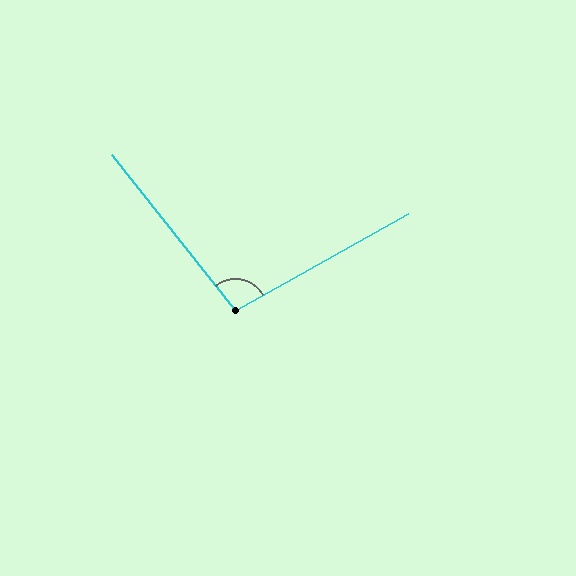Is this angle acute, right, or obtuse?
It is obtuse.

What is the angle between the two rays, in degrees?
Approximately 99 degrees.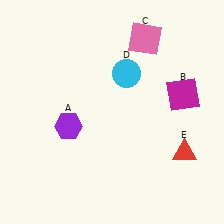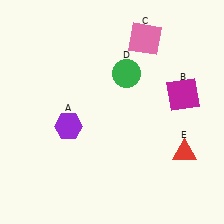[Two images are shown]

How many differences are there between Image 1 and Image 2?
There is 1 difference between the two images.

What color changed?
The circle (D) changed from cyan in Image 1 to green in Image 2.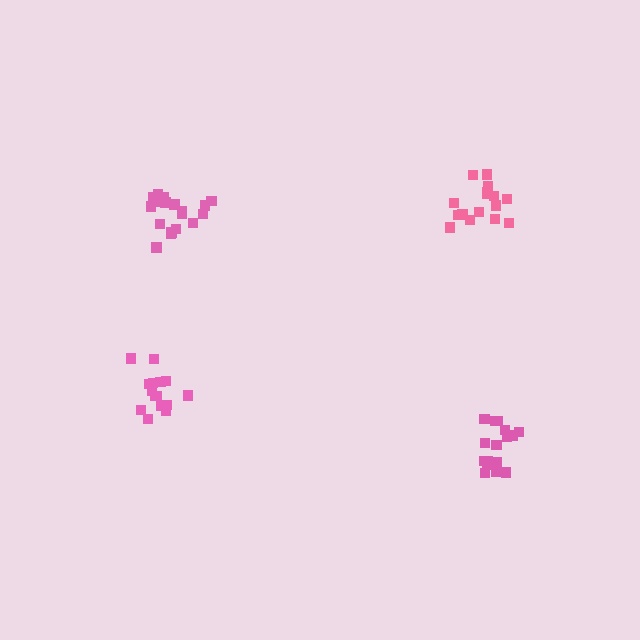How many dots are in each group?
Group 1: 18 dots, Group 2: 15 dots, Group 3: 18 dots, Group 4: 16 dots (67 total).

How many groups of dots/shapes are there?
There are 4 groups.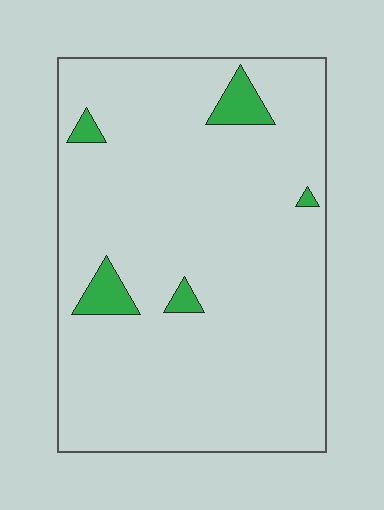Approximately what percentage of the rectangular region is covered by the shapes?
Approximately 5%.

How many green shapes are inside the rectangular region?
5.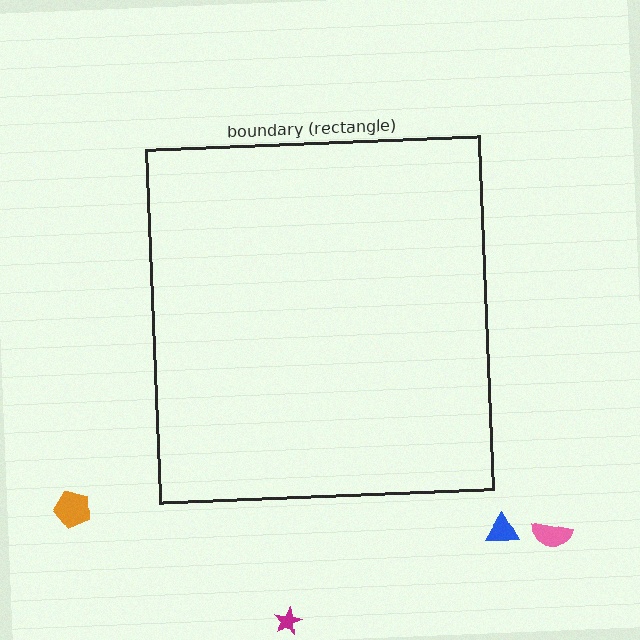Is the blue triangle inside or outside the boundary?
Outside.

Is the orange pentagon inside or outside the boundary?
Outside.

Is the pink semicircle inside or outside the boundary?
Outside.